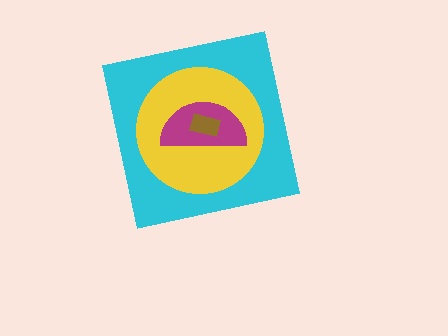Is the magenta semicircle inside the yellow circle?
Yes.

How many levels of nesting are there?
4.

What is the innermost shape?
The brown rectangle.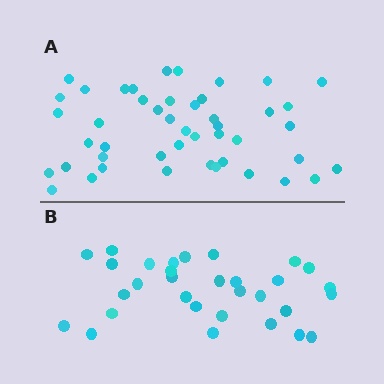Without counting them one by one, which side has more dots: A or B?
Region A (the top region) has more dots.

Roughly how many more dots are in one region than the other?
Region A has approximately 15 more dots than region B.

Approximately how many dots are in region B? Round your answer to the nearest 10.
About 30 dots. (The exact count is 31, which rounds to 30.)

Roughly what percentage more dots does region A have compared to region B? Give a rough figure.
About 50% more.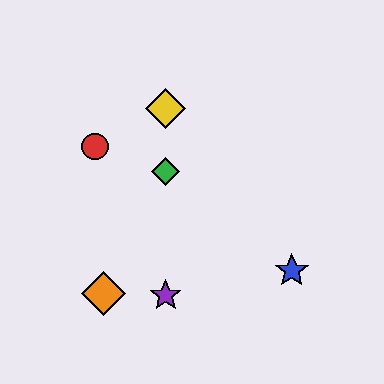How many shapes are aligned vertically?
3 shapes (the green diamond, the yellow diamond, the purple star) are aligned vertically.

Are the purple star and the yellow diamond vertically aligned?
Yes, both are at x≈166.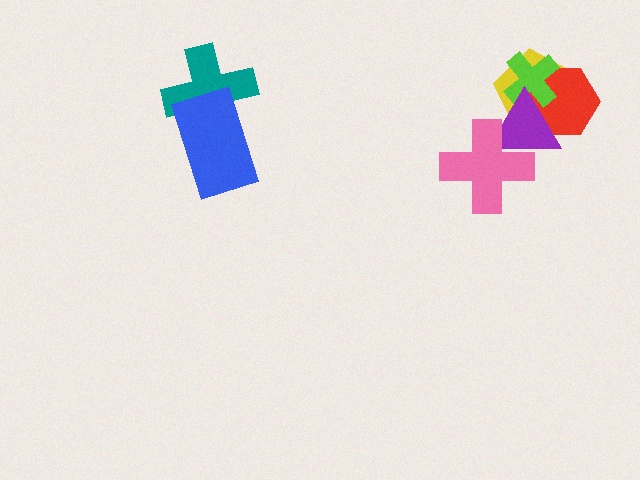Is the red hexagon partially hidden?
Yes, it is partially covered by another shape.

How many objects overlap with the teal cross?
1 object overlaps with the teal cross.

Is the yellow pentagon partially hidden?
Yes, it is partially covered by another shape.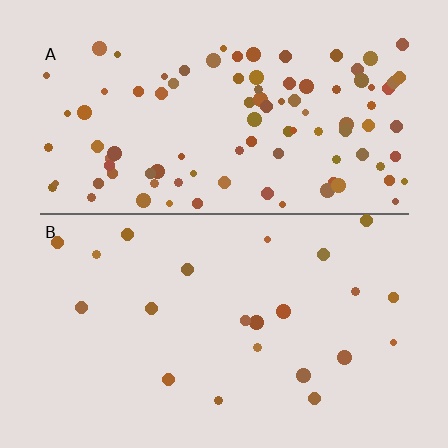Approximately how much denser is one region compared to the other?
Approximately 4.4× — region A over region B.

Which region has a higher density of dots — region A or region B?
A (the top).